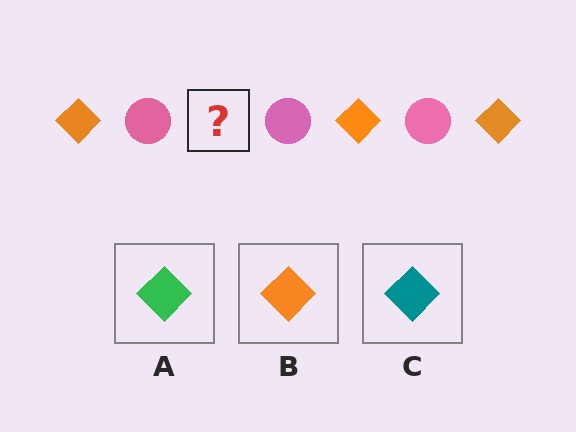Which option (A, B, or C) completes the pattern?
B.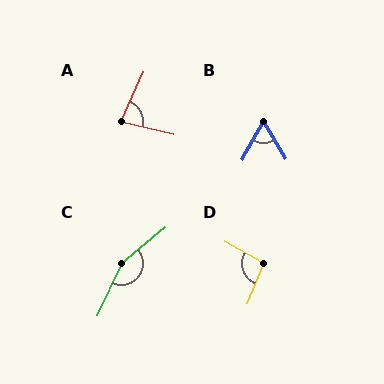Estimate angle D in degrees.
Approximately 96 degrees.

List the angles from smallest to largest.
B (61°), A (78°), D (96°), C (154°).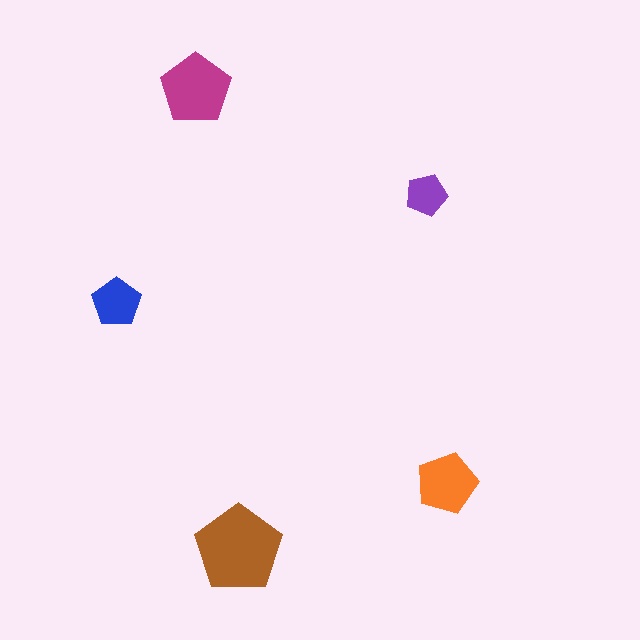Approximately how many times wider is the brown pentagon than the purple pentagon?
About 2 times wider.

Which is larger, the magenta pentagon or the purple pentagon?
The magenta one.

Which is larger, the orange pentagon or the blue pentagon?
The orange one.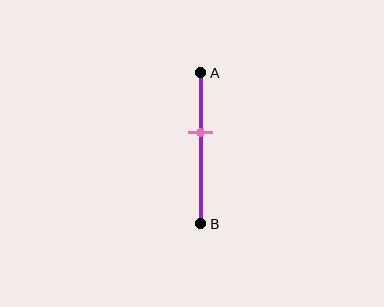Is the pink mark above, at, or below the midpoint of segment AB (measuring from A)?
The pink mark is above the midpoint of segment AB.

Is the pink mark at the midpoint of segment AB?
No, the mark is at about 40% from A, not at the 50% midpoint.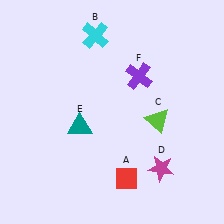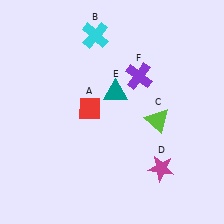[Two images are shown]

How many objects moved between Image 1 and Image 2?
2 objects moved between the two images.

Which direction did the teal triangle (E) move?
The teal triangle (E) moved right.